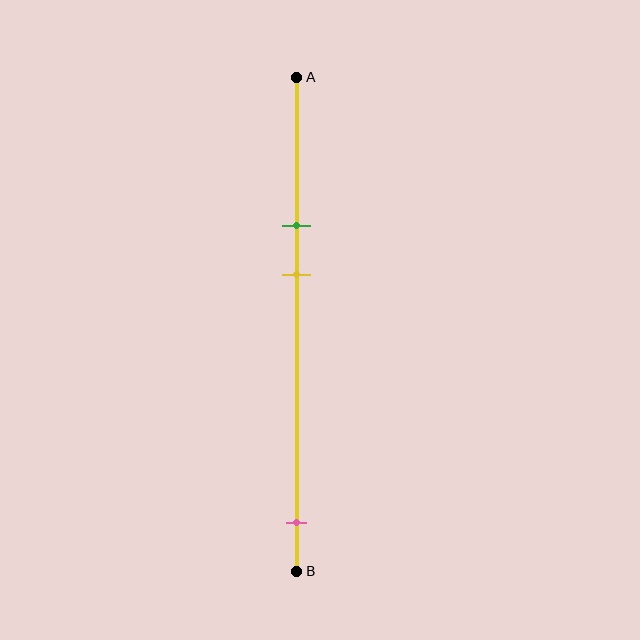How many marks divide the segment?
There are 3 marks dividing the segment.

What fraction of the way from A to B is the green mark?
The green mark is approximately 30% (0.3) of the way from A to B.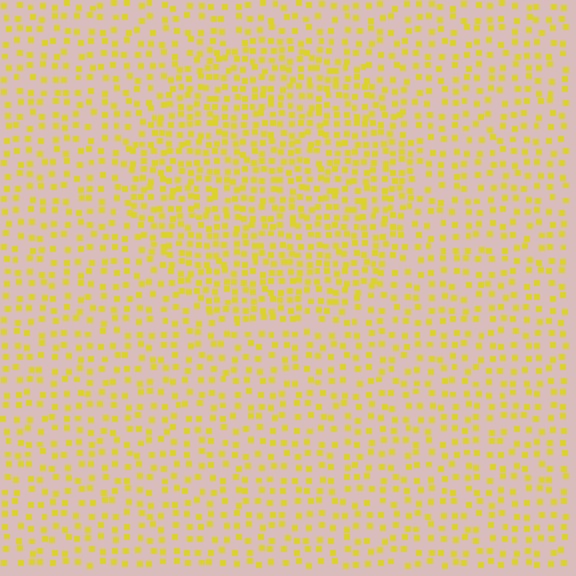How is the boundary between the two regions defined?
The boundary is defined by a change in element density (approximately 1.7x ratio). All elements are the same color, size, and shape.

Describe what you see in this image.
The image contains small yellow elements arranged at two different densities. A circle-shaped region is visible where the elements are more densely packed than the surrounding area.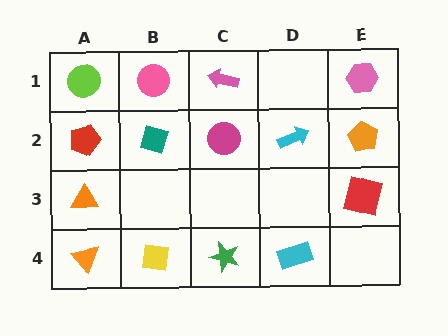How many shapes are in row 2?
5 shapes.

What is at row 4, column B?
A yellow square.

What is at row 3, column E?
A red square.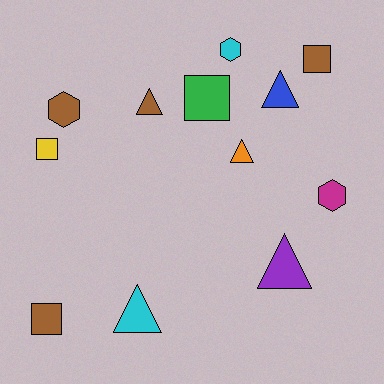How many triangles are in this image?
There are 5 triangles.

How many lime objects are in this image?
There are no lime objects.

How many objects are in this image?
There are 12 objects.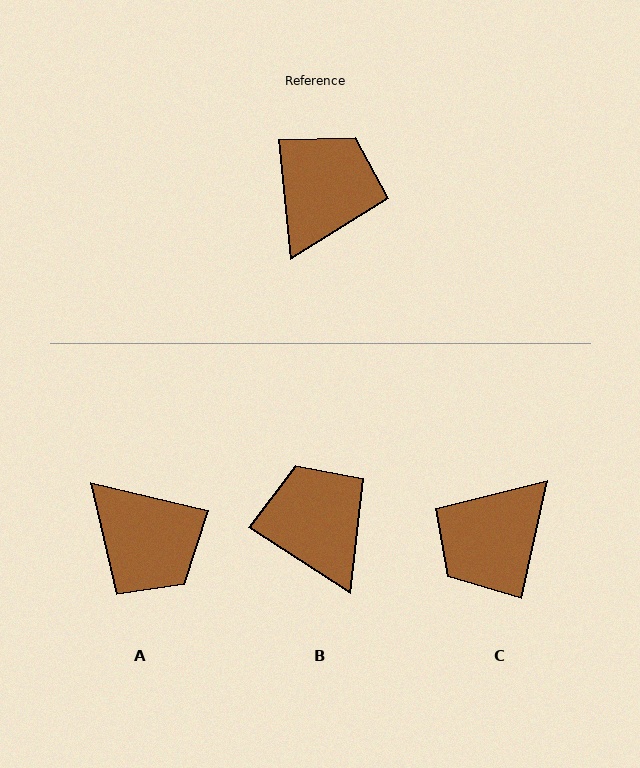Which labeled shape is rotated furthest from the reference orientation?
C, about 162 degrees away.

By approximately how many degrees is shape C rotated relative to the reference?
Approximately 162 degrees counter-clockwise.